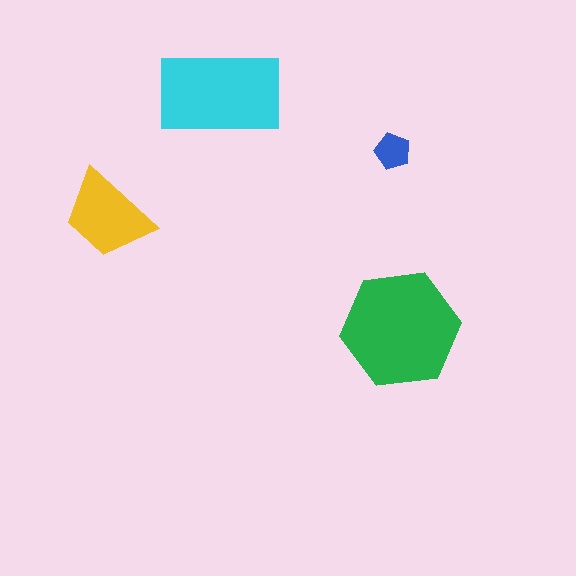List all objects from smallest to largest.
The blue pentagon, the yellow trapezoid, the cyan rectangle, the green hexagon.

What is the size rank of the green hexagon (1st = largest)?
1st.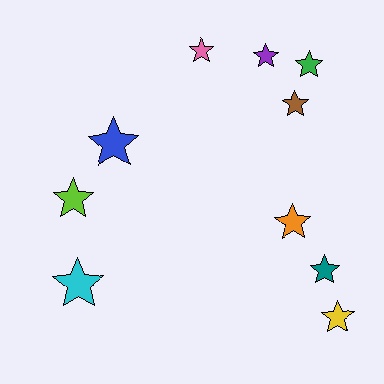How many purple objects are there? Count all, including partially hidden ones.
There is 1 purple object.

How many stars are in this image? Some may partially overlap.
There are 10 stars.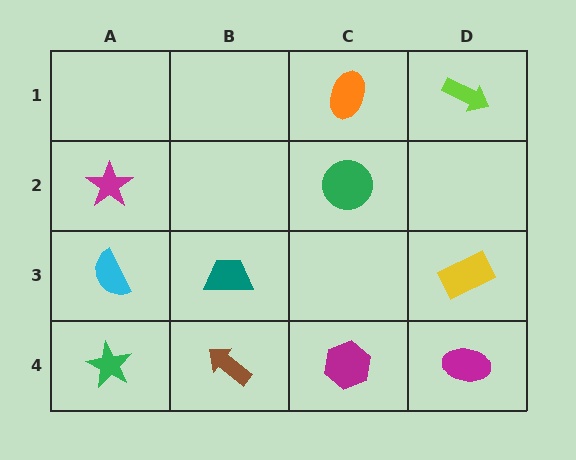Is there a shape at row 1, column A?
No, that cell is empty.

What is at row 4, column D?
A magenta ellipse.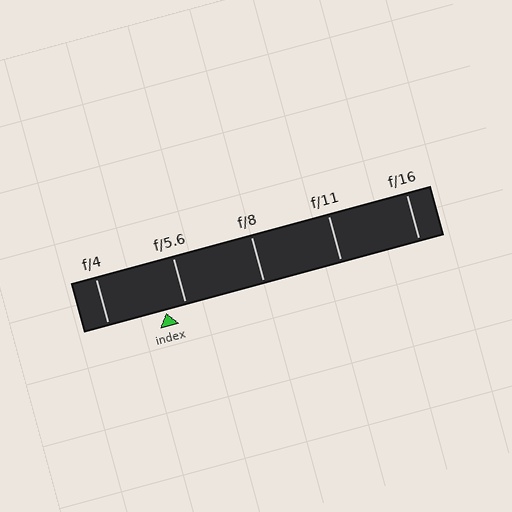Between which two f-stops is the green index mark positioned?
The index mark is between f/4 and f/5.6.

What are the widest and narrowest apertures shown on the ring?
The widest aperture shown is f/4 and the narrowest is f/16.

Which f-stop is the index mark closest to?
The index mark is closest to f/5.6.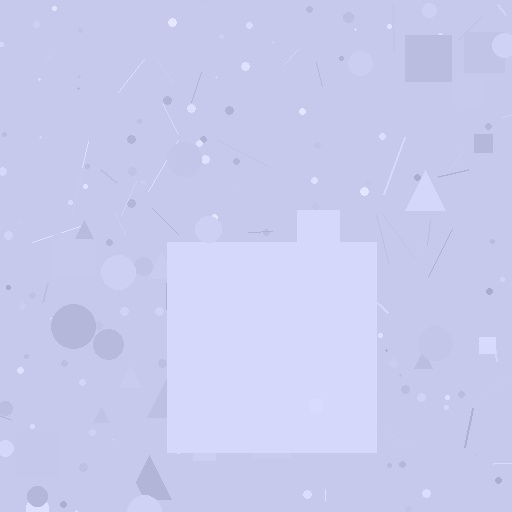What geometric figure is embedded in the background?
A square is embedded in the background.